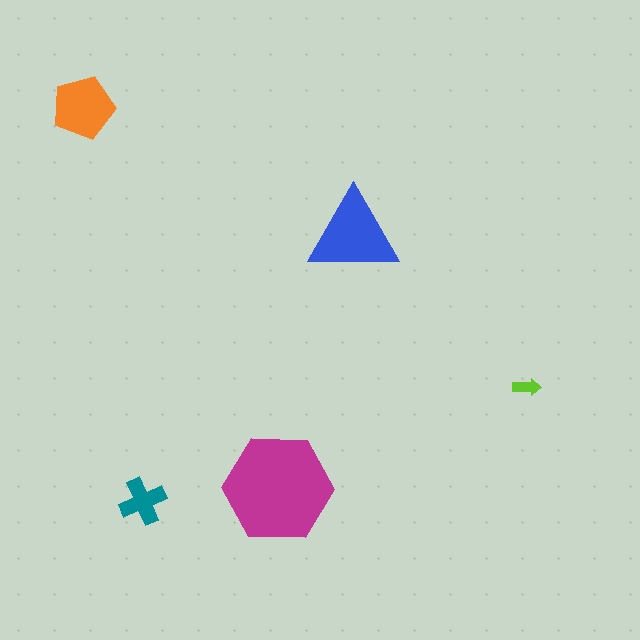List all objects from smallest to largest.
The lime arrow, the teal cross, the orange pentagon, the blue triangle, the magenta hexagon.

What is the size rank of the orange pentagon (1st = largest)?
3rd.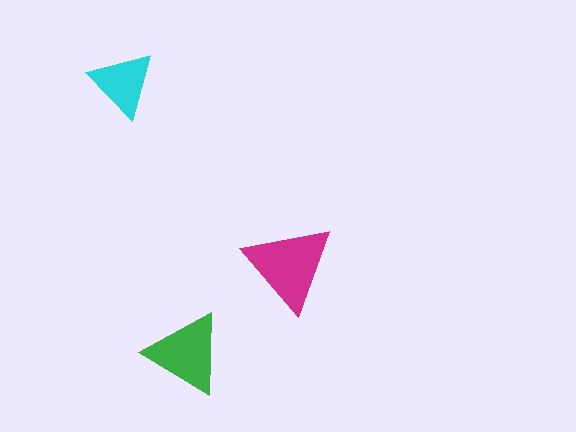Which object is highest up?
The cyan triangle is topmost.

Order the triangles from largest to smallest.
the magenta one, the green one, the cyan one.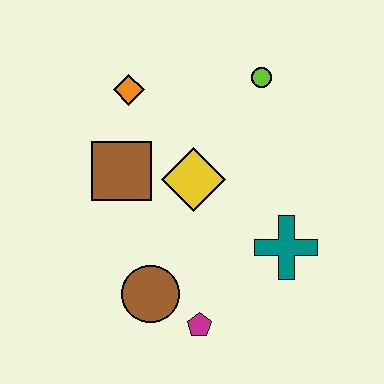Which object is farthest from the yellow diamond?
The magenta pentagon is farthest from the yellow diamond.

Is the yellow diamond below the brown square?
Yes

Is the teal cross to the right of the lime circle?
Yes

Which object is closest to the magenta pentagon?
The brown circle is closest to the magenta pentagon.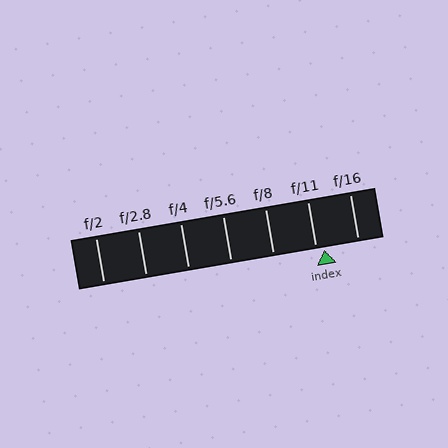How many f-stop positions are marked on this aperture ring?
There are 7 f-stop positions marked.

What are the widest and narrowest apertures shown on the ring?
The widest aperture shown is f/2 and the narrowest is f/16.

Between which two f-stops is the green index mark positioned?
The index mark is between f/11 and f/16.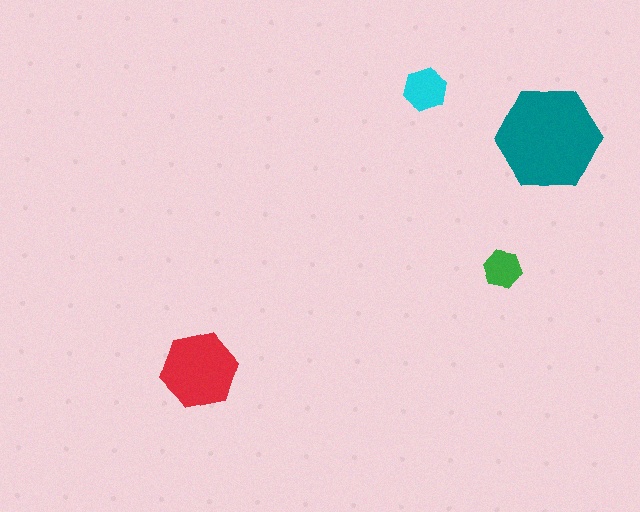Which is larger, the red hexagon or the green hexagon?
The red one.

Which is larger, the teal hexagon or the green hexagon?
The teal one.